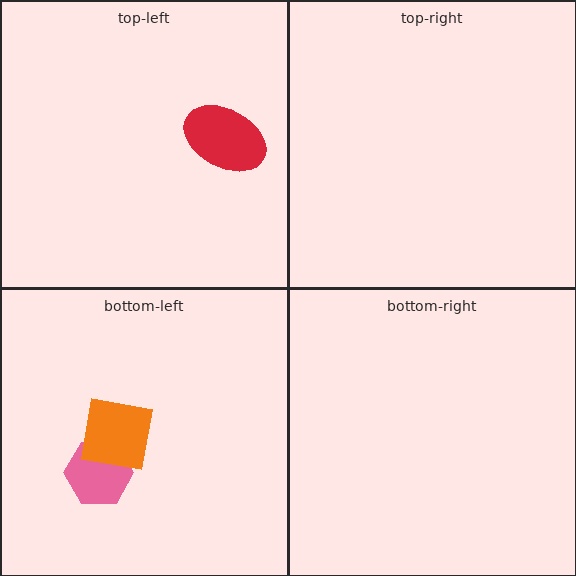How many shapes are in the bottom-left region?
2.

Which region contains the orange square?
The bottom-left region.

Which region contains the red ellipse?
The top-left region.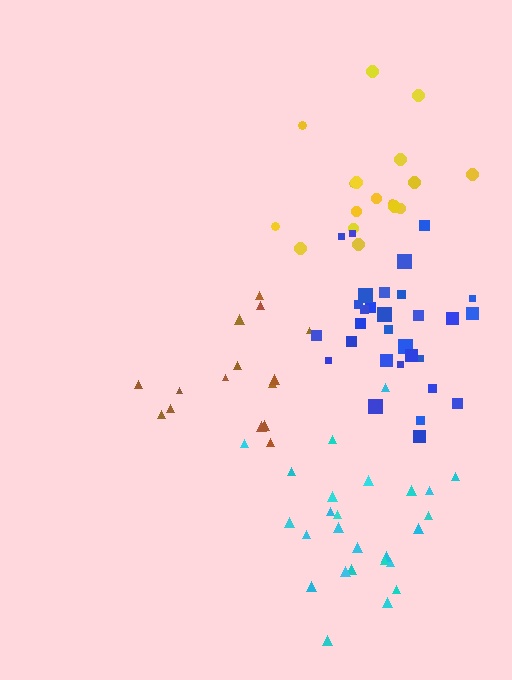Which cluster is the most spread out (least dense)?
Brown.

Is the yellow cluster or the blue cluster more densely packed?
Blue.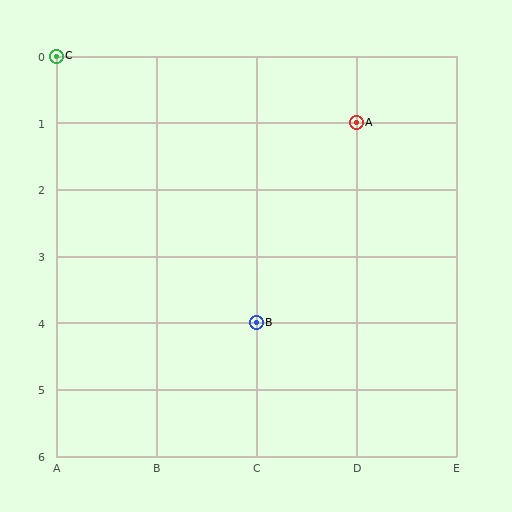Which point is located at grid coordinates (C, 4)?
Point B is at (C, 4).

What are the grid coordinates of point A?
Point A is at grid coordinates (D, 1).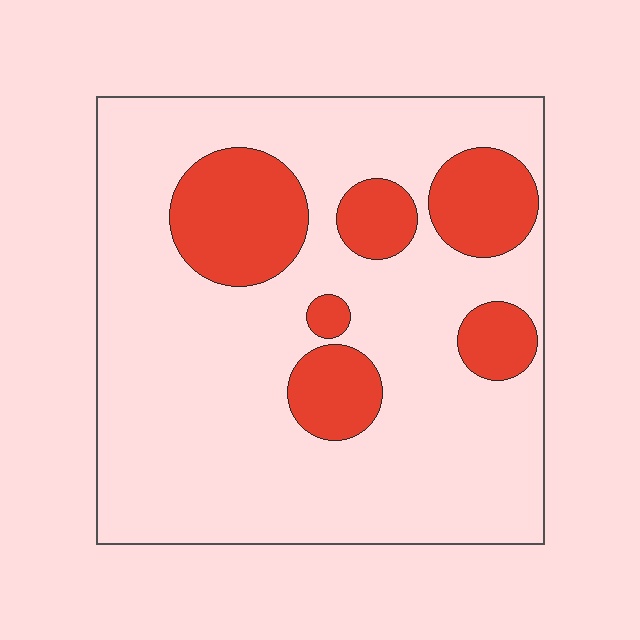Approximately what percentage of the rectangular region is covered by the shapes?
Approximately 20%.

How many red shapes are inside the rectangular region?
6.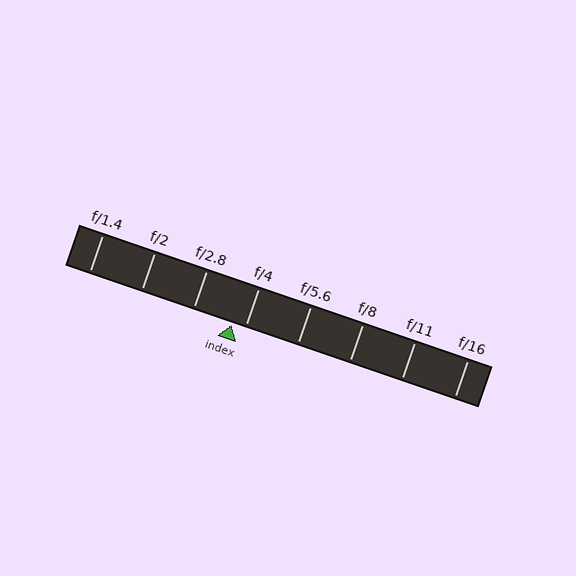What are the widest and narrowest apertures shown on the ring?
The widest aperture shown is f/1.4 and the narrowest is f/16.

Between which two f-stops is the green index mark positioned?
The index mark is between f/2.8 and f/4.